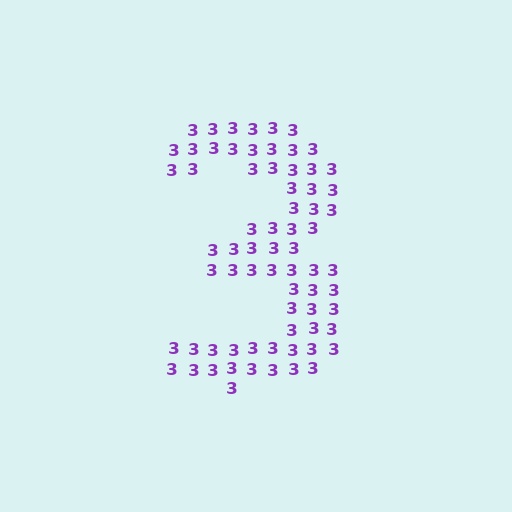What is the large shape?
The large shape is the digit 3.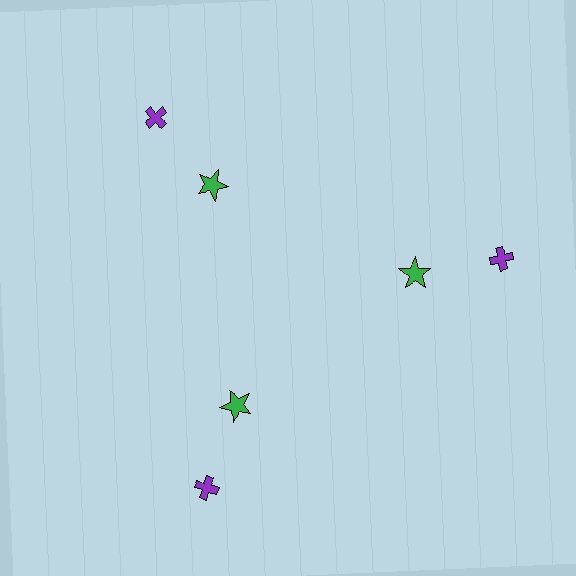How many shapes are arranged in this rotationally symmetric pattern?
There are 6 shapes, arranged in 3 groups of 2.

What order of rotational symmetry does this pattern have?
This pattern has 3-fold rotational symmetry.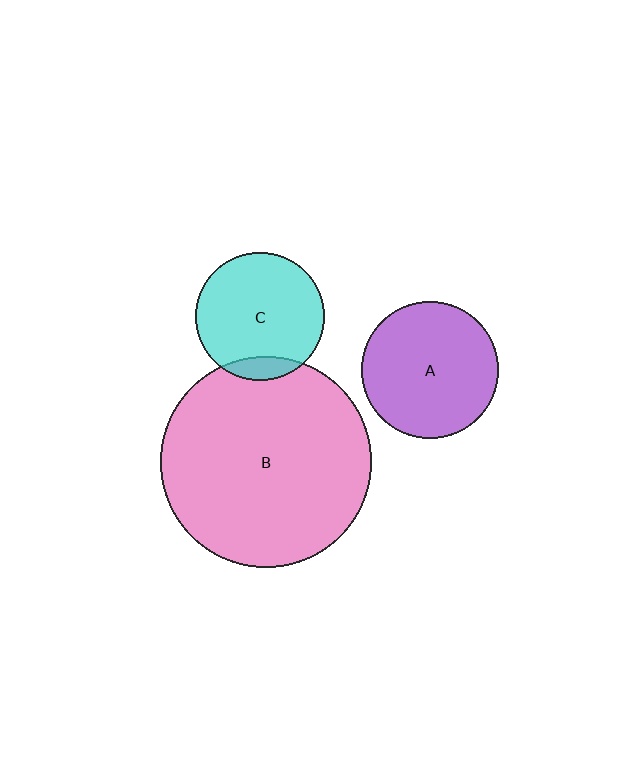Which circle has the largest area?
Circle B (pink).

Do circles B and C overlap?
Yes.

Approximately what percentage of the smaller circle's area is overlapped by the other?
Approximately 10%.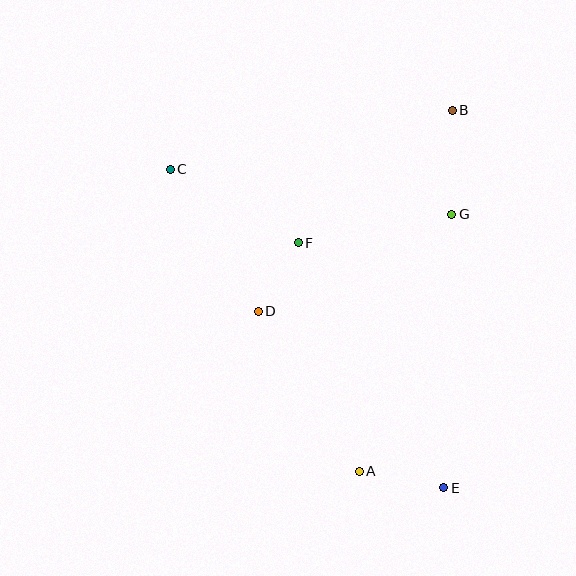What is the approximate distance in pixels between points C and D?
The distance between C and D is approximately 167 pixels.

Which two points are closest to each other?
Points D and F are closest to each other.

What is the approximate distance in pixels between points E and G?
The distance between E and G is approximately 274 pixels.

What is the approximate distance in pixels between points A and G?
The distance between A and G is approximately 273 pixels.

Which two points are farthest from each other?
Points C and E are farthest from each other.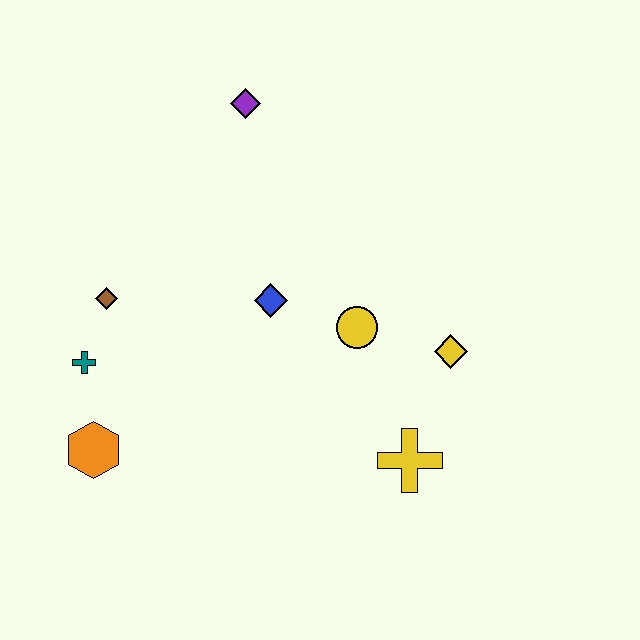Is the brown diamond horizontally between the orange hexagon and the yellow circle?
Yes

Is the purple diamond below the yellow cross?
No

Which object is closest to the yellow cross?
The yellow diamond is closest to the yellow cross.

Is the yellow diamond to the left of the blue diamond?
No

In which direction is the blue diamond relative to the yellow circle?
The blue diamond is to the left of the yellow circle.